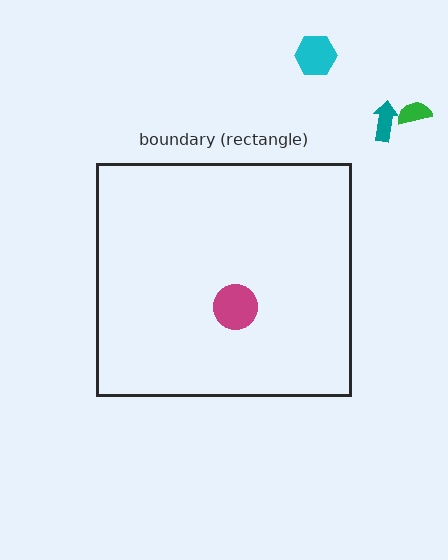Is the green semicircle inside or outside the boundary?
Outside.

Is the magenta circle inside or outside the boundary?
Inside.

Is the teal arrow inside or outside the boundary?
Outside.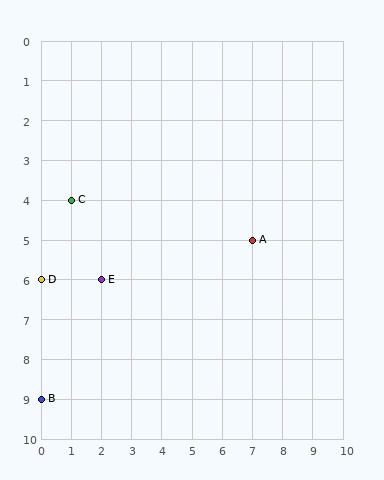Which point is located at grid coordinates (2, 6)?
Point E is at (2, 6).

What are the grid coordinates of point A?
Point A is at grid coordinates (7, 5).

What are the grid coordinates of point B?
Point B is at grid coordinates (0, 9).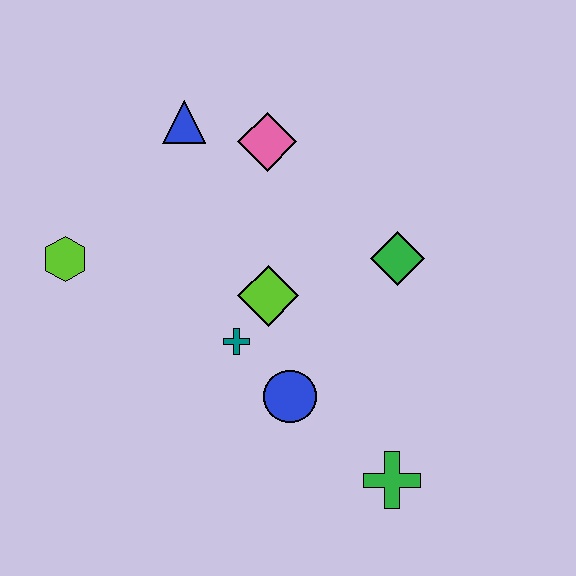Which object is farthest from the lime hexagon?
The green cross is farthest from the lime hexagon.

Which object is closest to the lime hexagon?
The blue triangle is closest to the lime hexagon.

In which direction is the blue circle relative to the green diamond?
The blue circle is below the green diamond.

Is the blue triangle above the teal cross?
Yes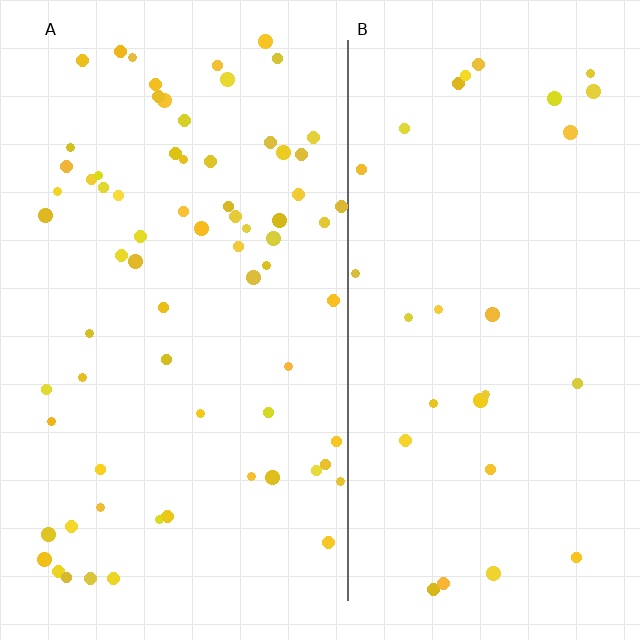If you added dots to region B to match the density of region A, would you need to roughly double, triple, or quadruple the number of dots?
Approximately double.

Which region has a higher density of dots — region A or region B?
A (the left).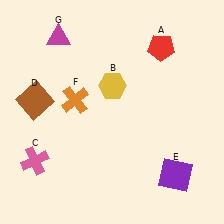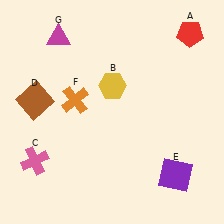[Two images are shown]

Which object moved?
The red pentagon (A) moved right.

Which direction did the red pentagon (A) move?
The red pentagon (A) moved right.